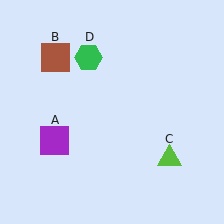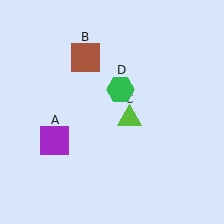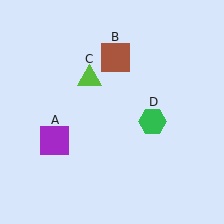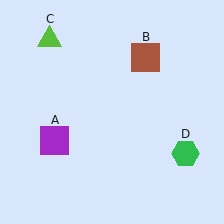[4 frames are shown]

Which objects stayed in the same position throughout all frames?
Purple square (object A) remained stationary.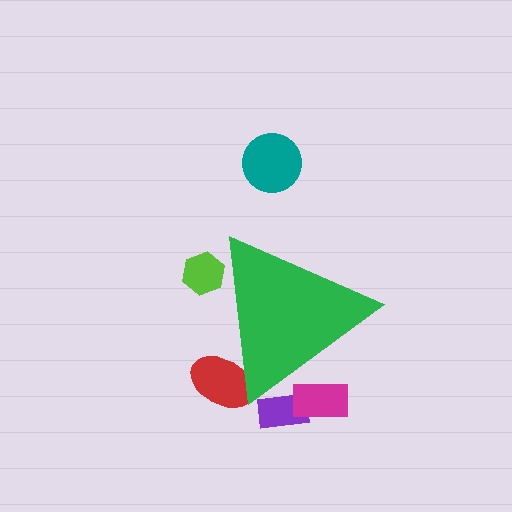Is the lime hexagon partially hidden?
Yes, the lime hexagon is partially hidden behind the green triangle.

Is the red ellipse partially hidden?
Yes, the red ellipse is partially hidden behind the green triangle.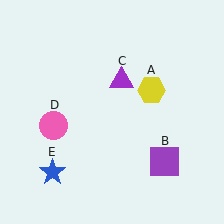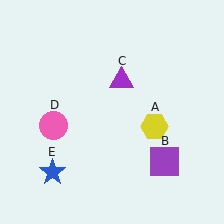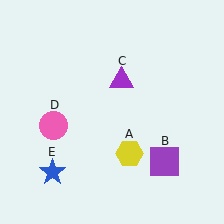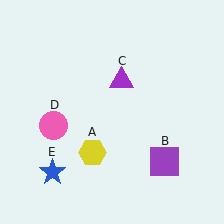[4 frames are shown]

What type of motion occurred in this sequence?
The yellow hexagon (object A) rotated clockwise around the center of the scene.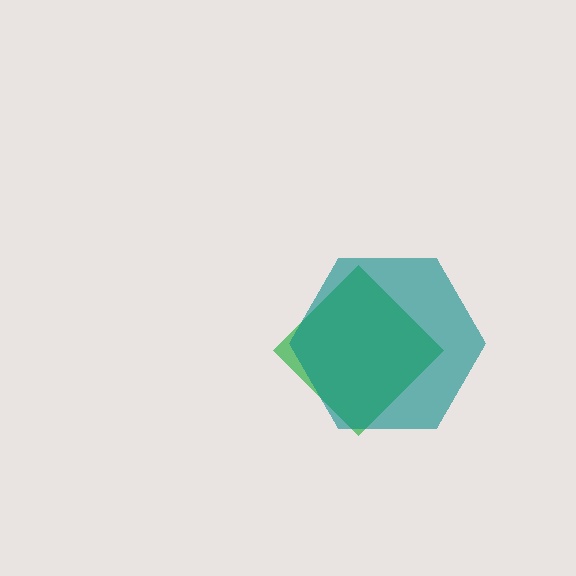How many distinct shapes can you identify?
There are 2 distinct shapes: a green diamond, a teal hexagon.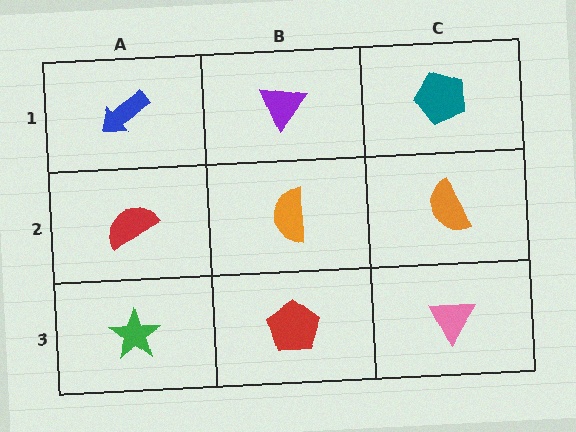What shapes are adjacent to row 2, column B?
A purple triangle (row 1, column B), a red pentagon (row 3, column B), a red semicircle (row 2, column A), an orange semicircle (row 2, column C).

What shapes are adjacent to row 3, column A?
A red semicircle (row 2, column A), a red pentagon (row 3, column B).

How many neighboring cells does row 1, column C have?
2.